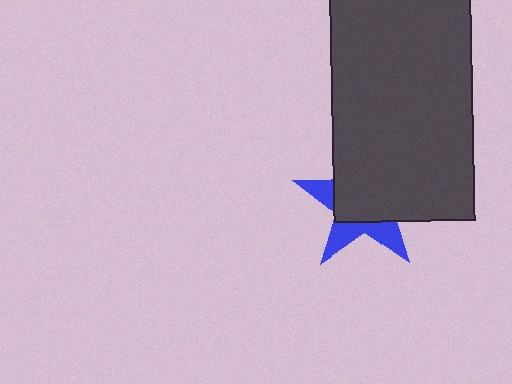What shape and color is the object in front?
The object in front is a dark gray rectangle.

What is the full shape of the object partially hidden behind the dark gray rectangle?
The partially hidden object is a blue star.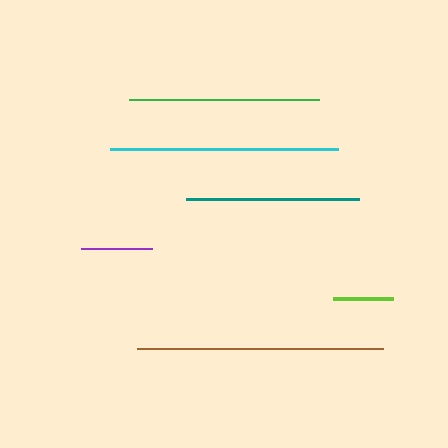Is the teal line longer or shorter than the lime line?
The teal line is longer than the lime line.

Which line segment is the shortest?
The lime line is the shortest at approximately 60 pixels.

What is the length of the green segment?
The green segment is approximately 190 pixels long.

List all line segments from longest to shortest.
From longest to shortest: brown, cyan, green, teal, purple, lime.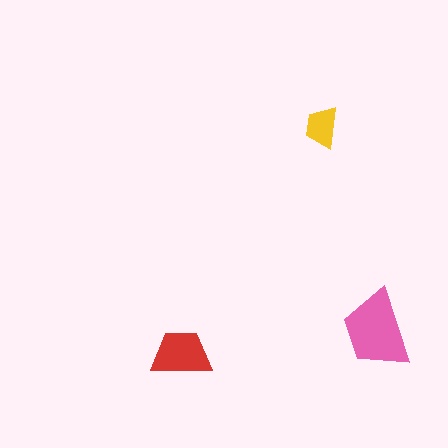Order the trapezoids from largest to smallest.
the pink one, the red one, the yellow one.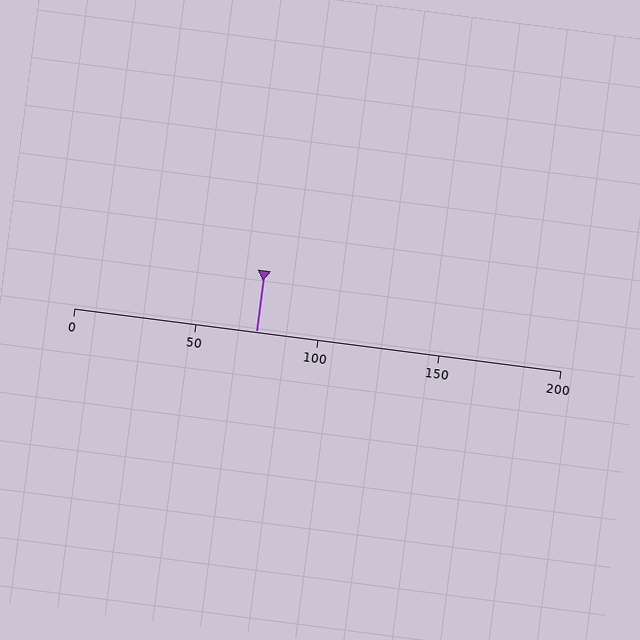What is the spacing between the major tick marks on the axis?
The major ticks are spaced 50 apart.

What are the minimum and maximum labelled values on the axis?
The axis runs from 0 to 200.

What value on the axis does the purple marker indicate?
The marker indicates approximately 75.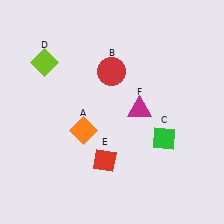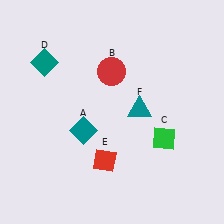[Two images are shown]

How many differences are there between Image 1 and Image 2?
There are 3 differences between the two images.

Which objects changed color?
A changed from orange to teal. D changed from lime to teal. F changed from magenta to teal.